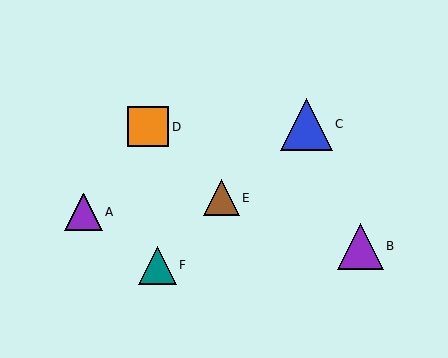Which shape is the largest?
The blue triangle (labeled C) is the largest.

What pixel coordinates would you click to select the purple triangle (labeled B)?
Click at (360, 246) to select the purple triangle B.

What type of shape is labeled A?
Shape A is a purple triangle.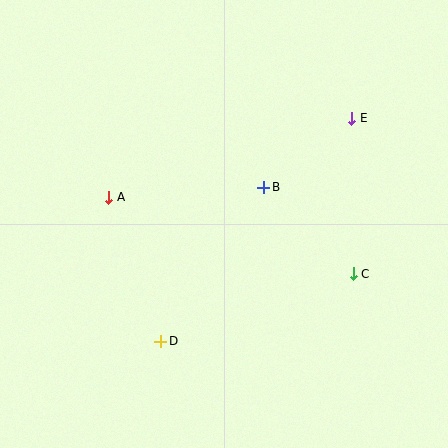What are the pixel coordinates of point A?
Point A is at (109, 197).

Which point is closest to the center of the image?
Point B at (264, 187) is closest to the center.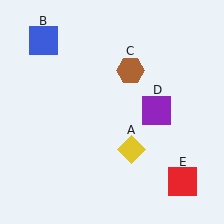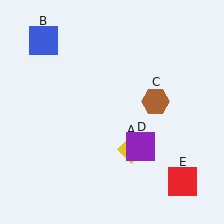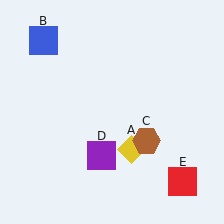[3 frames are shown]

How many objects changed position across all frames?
2 objects changed position: brown hexagon (object C), purple square (object D).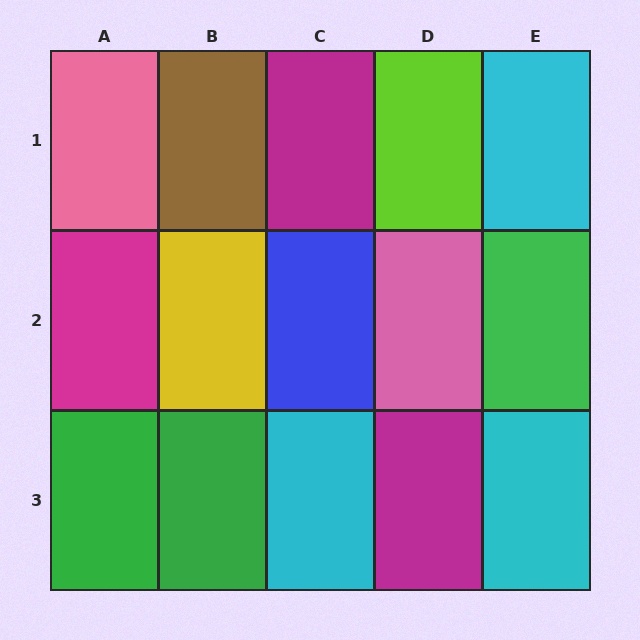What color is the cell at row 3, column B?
Green.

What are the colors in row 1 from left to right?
Pink, brown, magenta, lime, cyan.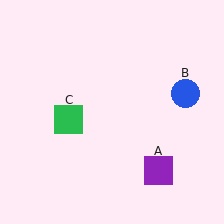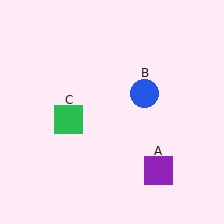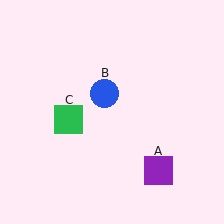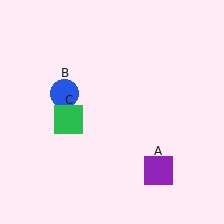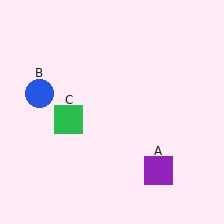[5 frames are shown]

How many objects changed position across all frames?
1 object changed position: blue circle (object B).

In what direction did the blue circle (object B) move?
The blue circle (object B) moved left.